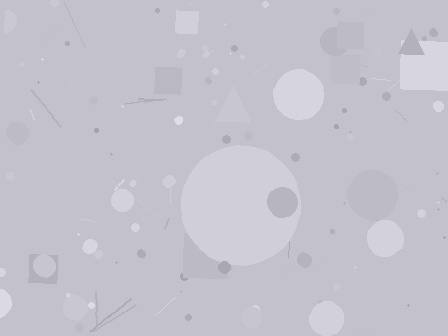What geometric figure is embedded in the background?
A circle is embedded in the background.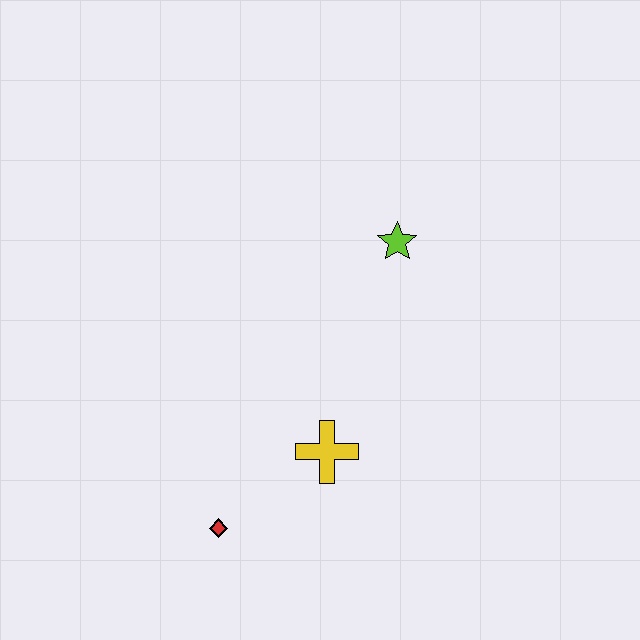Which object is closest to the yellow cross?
The red diamond is closest to the yellow cross.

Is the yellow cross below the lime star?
Yes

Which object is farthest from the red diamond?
The lime star is farthest from the red diamond.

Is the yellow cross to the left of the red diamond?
No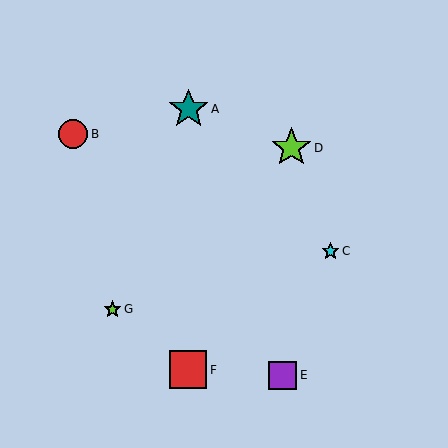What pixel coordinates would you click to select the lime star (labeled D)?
Click at (291, 148) to select the lime star D.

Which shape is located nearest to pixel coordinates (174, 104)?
The teal star (labeled A) at (189, 109) is nearest to that location.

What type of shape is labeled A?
Shape A is a teal star.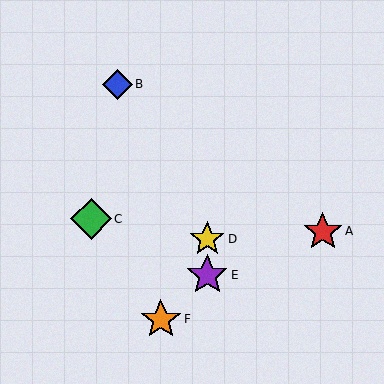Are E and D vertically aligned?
Yes, both are at x≈207.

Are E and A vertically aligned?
No, E is at x≈207 and A is at x≈323.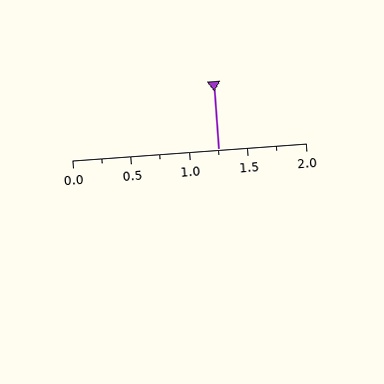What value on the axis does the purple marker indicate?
The marker indicates approximately 1.25.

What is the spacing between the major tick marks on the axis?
The major ticks are spaced 0.5 apart.